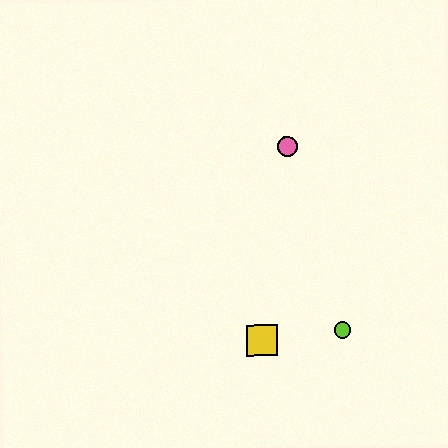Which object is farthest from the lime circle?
The pink circle is farthest from the lime circle.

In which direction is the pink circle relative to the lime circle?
The pink circle is above the lime circle.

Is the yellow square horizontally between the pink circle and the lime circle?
No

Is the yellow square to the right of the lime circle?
No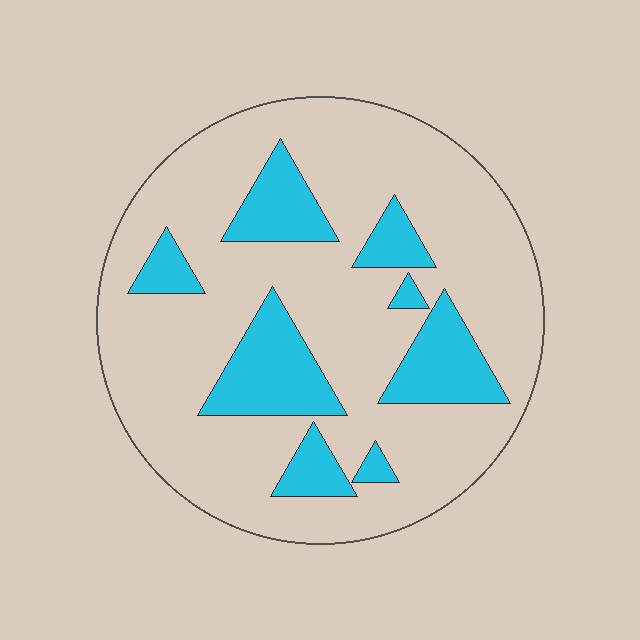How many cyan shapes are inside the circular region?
8.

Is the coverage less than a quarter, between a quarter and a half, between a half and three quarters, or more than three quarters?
Less than a quarter.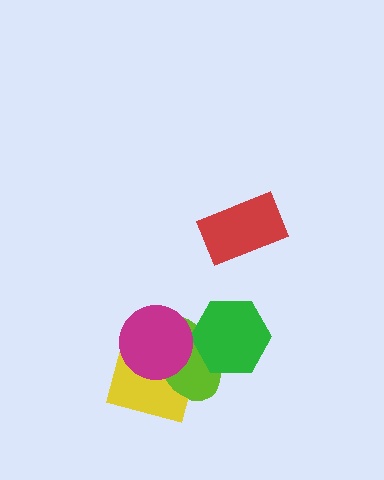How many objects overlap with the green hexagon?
1 object overlaps with the green hexagon.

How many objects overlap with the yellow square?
2 objects overlap with the yellow square.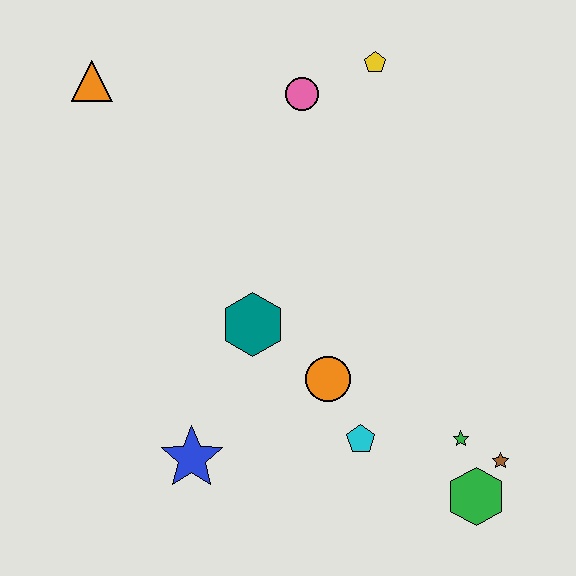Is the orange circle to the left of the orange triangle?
No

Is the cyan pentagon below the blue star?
No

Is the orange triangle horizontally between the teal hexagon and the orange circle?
No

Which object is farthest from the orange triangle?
The green hexagon is farthest from the orange triangle.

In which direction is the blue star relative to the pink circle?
The blue star is below the pink circle.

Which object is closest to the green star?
The brown star is closest to the green star.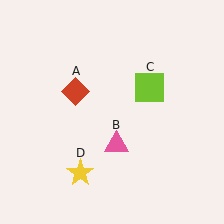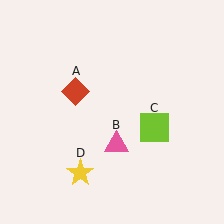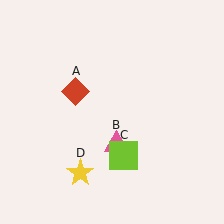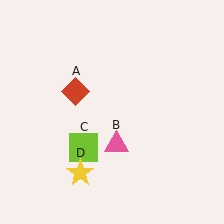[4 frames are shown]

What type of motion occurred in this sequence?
The lime square (object C) rotated clockwise around the center of the scene.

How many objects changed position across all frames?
1 object changed position: lime square (object C).